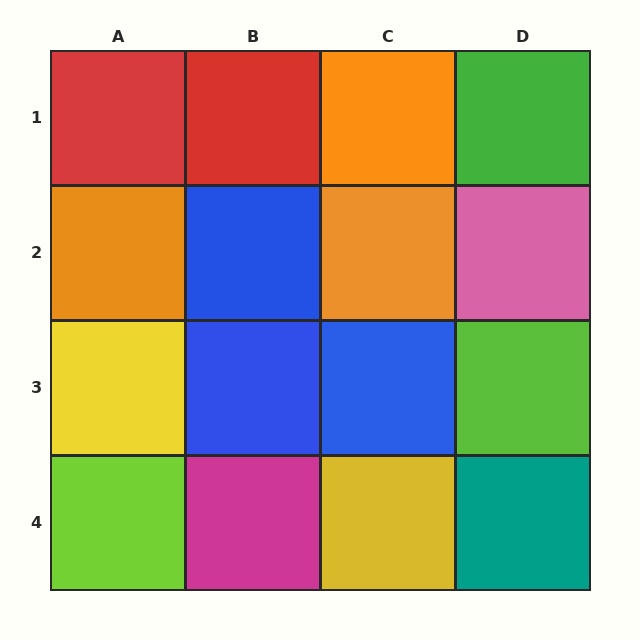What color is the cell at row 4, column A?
Lime.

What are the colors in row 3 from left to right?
Yellow, blue, blue, lime.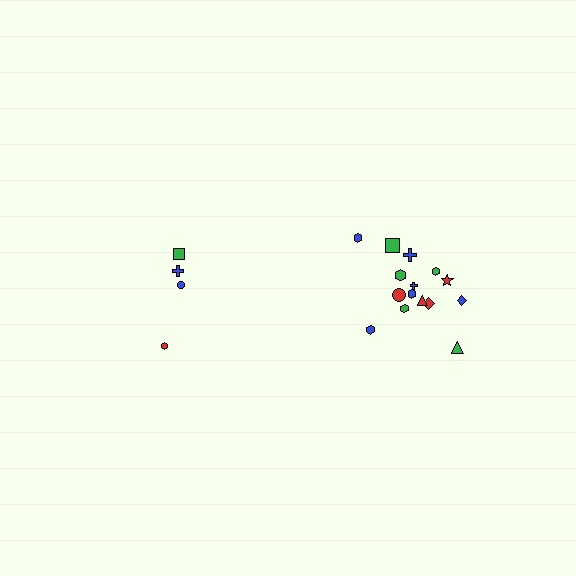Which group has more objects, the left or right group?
The right group.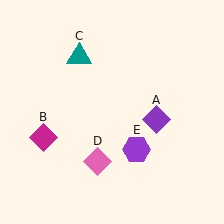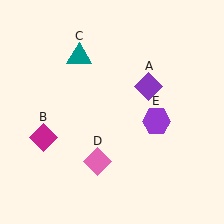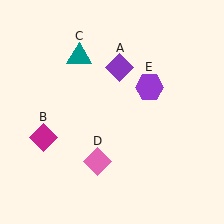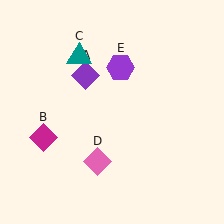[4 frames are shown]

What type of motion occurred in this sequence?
The purple diamond (object A), purple hexagon (object E) rotated counterclockwise around the center of the scene.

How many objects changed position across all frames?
2 objects changed position: purple diamond (object A), purple hexagon (object E).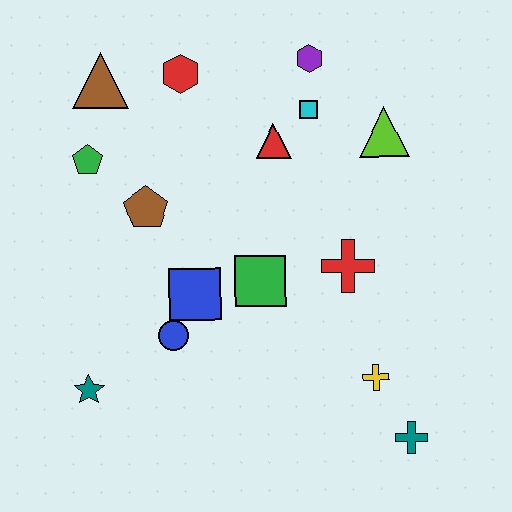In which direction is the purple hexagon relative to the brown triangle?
The purple hexagon is to the right of the brown triangle.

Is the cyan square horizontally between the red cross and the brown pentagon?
Yes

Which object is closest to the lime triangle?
The cyan square is closest to the lime triangle.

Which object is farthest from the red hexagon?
The teal cross is farthest from the red hexagon.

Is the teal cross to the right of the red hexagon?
Yes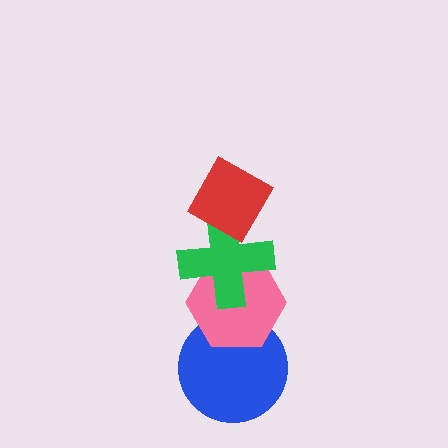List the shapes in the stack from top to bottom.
From top to bottom: the red diamond, the green cross, the pink hexagon, the blue circle.